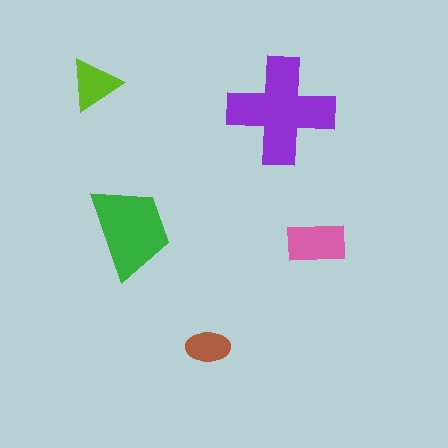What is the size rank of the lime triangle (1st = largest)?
4th.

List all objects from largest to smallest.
The purple cross, the green trapezoid, the pink rectangle, the lime triangle, the brown ellipse.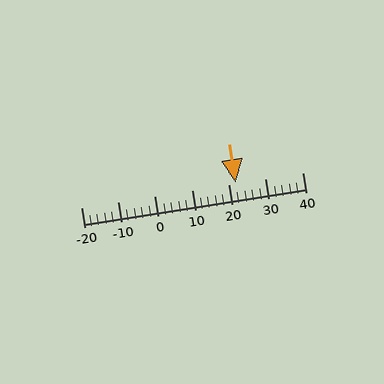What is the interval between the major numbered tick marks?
The major tick marks are spaced 10 units apart.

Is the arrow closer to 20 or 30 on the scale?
The arrow is closer to 20.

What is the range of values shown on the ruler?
The ruler shows values from -20 to 40.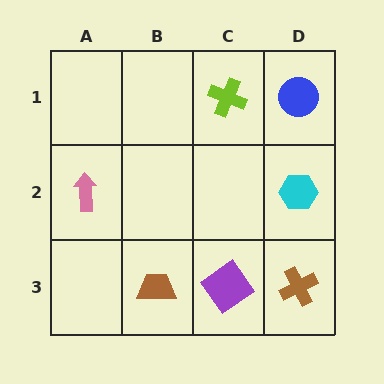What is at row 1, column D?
A blue circle.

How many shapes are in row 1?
2 shapes.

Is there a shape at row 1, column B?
No, that cell is empty.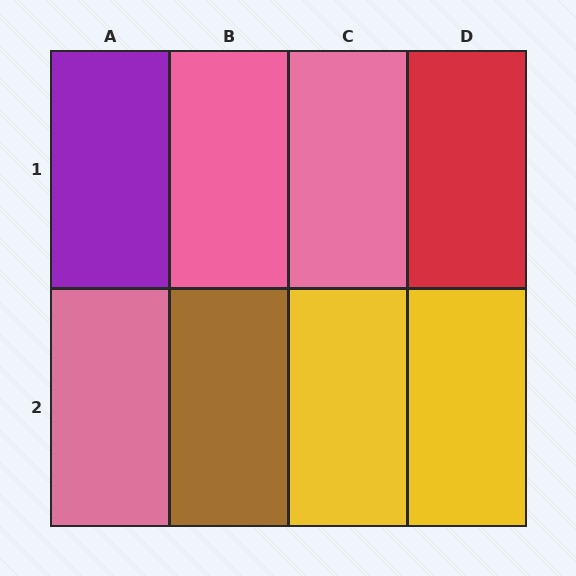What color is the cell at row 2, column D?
Yellow.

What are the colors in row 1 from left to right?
Purple, pink, pink, red.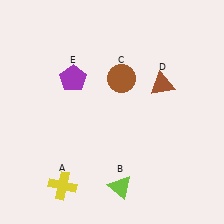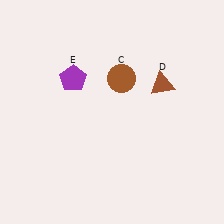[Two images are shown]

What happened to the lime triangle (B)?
The lime triangle (B) was removed in Image 2. It was in the bottom-right area of Image 1.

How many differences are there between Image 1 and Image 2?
There are 2 differences between the two images.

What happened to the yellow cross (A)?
The yellow cross (A) was removed in Image 2. It was in the bottom-left area of Image 1.